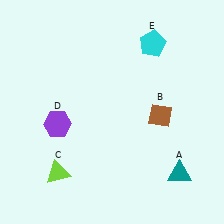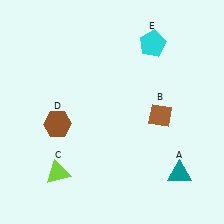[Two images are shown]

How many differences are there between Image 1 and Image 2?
There is 1 difference between the two images.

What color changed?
The hexagon (D) changed from purple in Image 1 to brown in Image 2.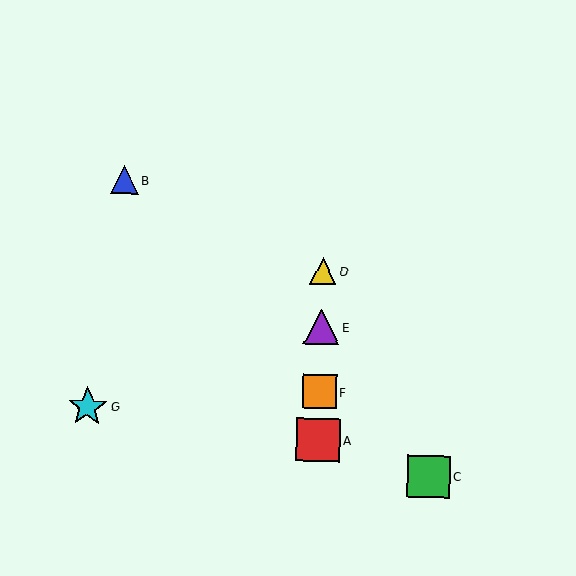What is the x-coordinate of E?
Object E is at x≈321.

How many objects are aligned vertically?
4 objects (A, D, E, F) are aligned vertically.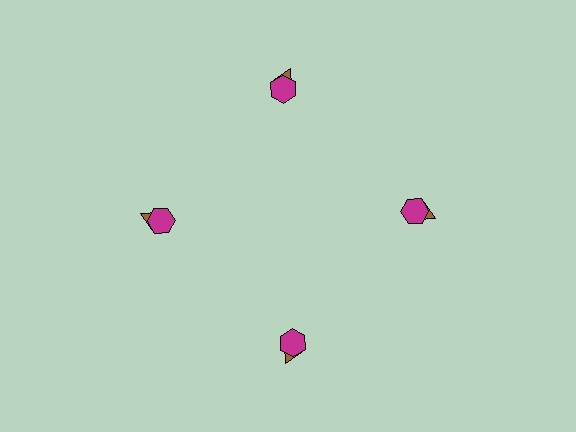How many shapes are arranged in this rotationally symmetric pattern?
There are 8 shapes, arranged in 4 groups of 2.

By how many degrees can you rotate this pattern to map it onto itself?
The pattern maps onto itself every 90 degrees of rotation.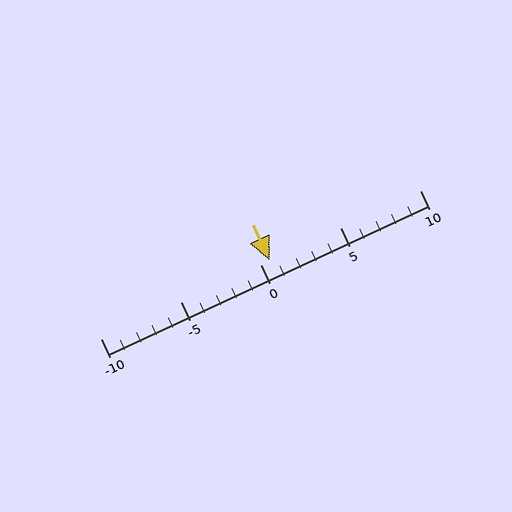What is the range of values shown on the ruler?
The ruler shows values from -10 to 10.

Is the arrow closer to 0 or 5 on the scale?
The arrow is closer to 0.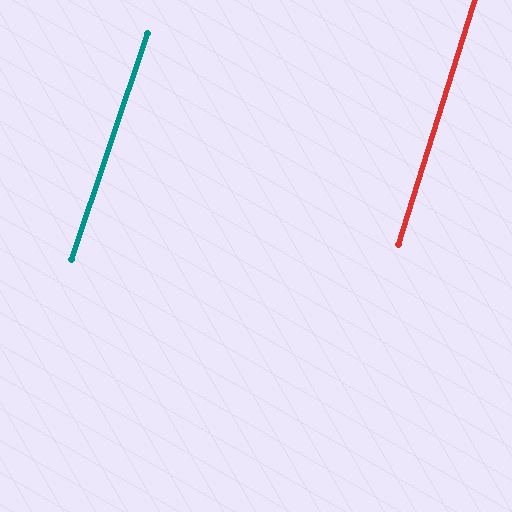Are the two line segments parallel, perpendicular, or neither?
Parallel — their directions differ by only 1.3°.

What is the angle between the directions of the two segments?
Approximately 1 degree.